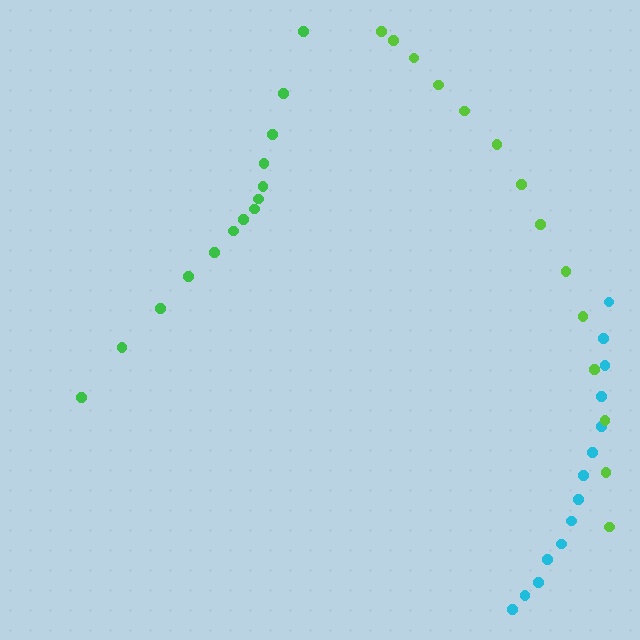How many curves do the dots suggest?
There are 3 distinct paths.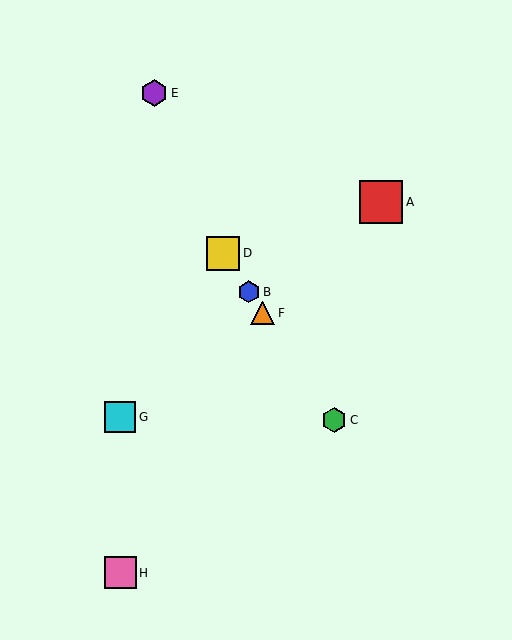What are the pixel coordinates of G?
Object G is at (120, 417).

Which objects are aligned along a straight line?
Objects B, C, D, F are aligned along a straight line.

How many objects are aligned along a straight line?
4 objects (B, C, D, F) are aligned along a straight line.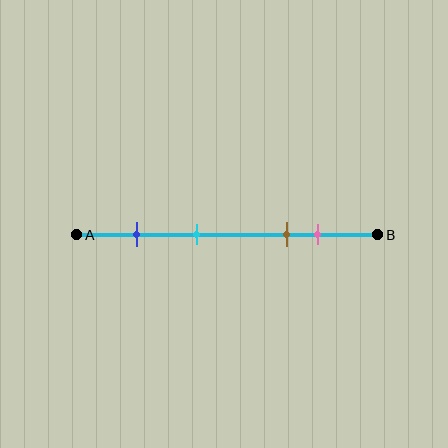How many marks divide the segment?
There are 4 marks dividing the segment.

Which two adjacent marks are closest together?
The brown and pink marks are the closest adjacent pair.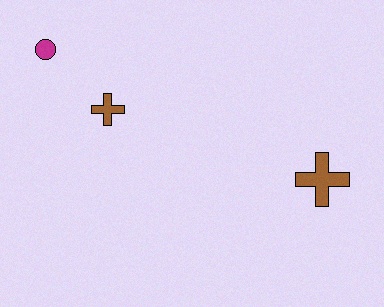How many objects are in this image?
There are 3 objects.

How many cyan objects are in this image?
There are no cyan objects.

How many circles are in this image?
There is 1 circle.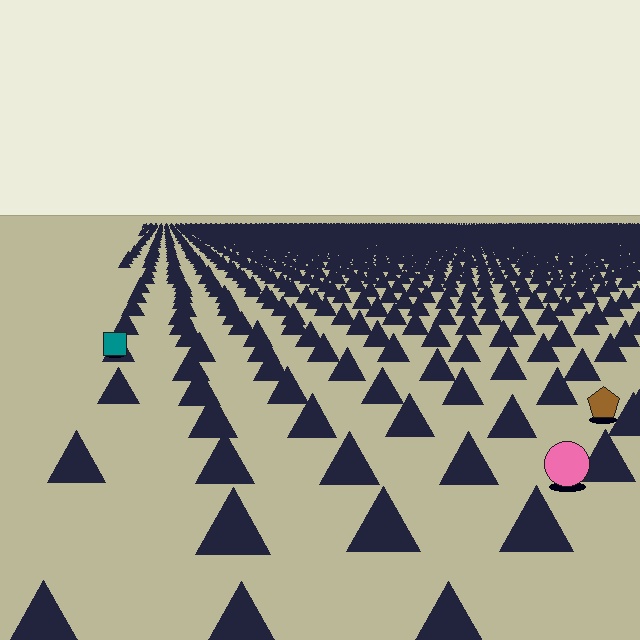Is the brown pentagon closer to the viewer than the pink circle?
No. The pink circle is closer — you can tell from the texture gradient: the ground texture is coarser near it.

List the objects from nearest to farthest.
From nearest to farthest: the pink circle, the brown pentagon, the teal square.